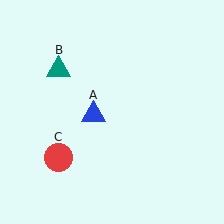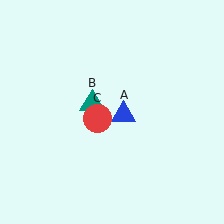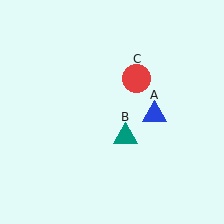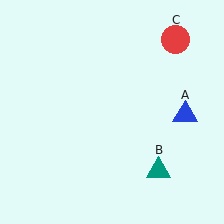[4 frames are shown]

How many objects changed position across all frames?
3 objects changed position: blue triangle (object A), teal triangle (object B), red circle (object C).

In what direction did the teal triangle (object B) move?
The teal triangle (object B) moved down and to the right.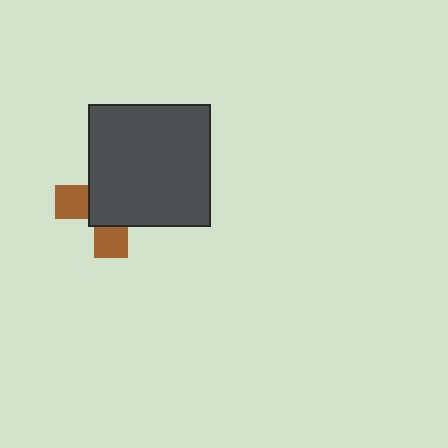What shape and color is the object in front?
The object in front is a dark gray square.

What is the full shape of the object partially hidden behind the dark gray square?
The partially hidden object is a brown cross.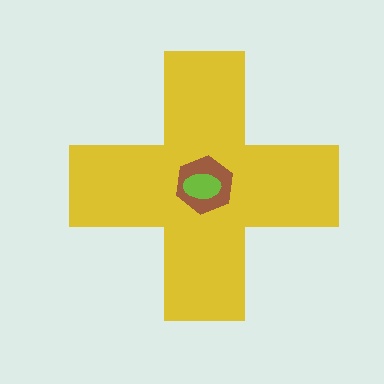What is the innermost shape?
The lime ellipse.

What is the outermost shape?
The yellow cross.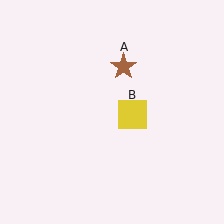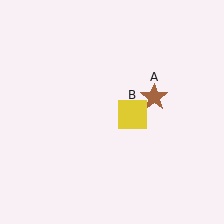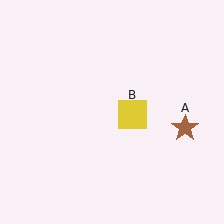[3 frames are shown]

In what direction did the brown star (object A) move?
The brown star (object A) moved down and to the right.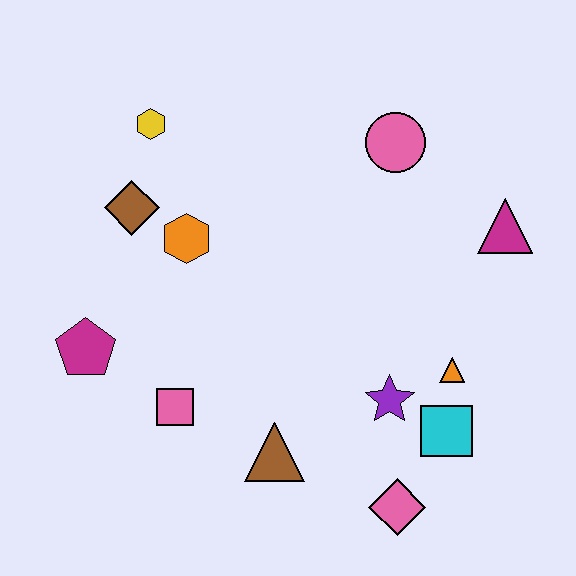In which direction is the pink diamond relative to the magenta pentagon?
The pink diamond is to the right of the magenta pentagon.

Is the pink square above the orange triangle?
No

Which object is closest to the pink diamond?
The cyan square is closest to the pink diamond.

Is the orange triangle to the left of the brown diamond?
No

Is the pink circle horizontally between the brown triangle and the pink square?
No